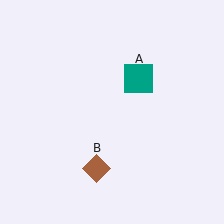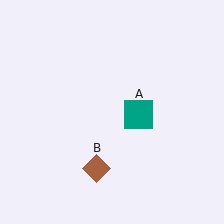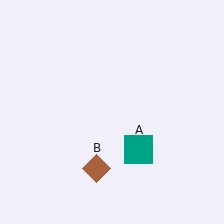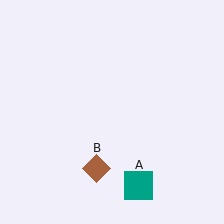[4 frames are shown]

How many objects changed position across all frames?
1 object changed position: teal square (object A).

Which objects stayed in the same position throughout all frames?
Brown diamond (object B) remained stationary.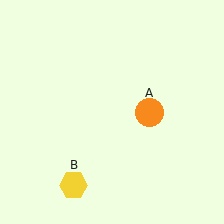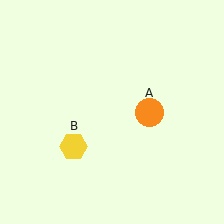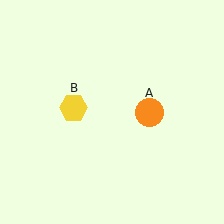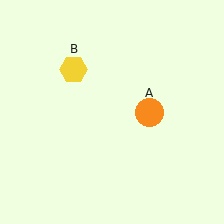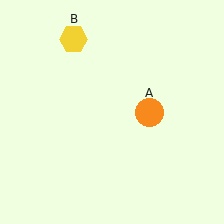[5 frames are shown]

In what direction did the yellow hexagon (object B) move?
The yellow hexagon (object B) moved up.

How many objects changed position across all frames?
1 object changed position: yellow hexagon (object B).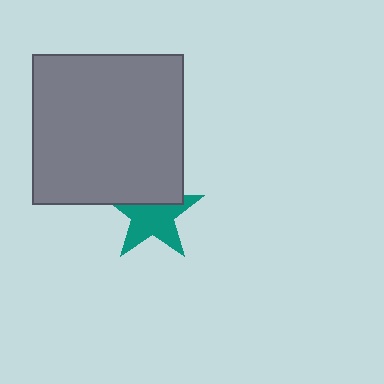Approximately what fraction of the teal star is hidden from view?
Roughly 36% of the teal star is hidden behind the gray square.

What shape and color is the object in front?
The object in front is a gray square.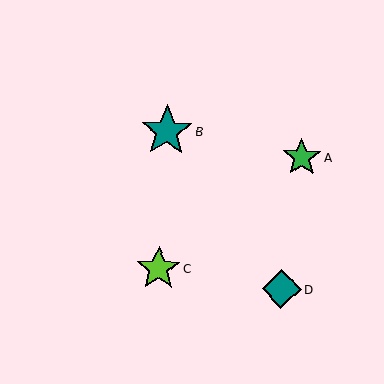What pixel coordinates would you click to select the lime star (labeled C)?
Click at (158, 269) to select the lime star C.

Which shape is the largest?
The teal star (labeled B) is the largest.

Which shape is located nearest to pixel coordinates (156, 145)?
The teal star (labeled B) at (167, 131) is nearest to that location.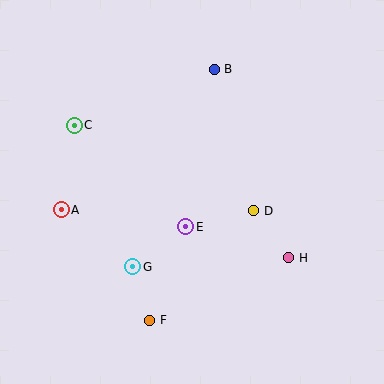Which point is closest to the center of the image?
Point E at (186, 227) is closest to the center.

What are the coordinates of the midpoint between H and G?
The midpoint between H and G is at (211, 262).